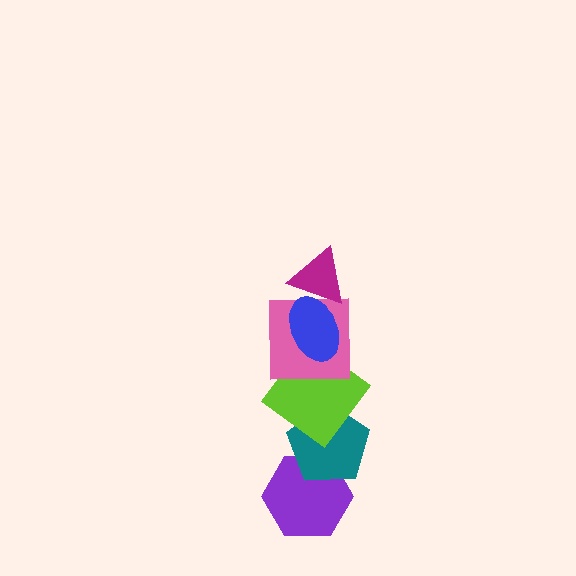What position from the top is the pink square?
The pink square is 3rd from the top.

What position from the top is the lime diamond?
The lime diamond is 4th from the top.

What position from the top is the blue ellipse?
The blue ellipse is 2nd from the top.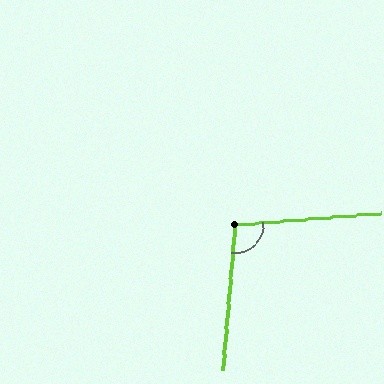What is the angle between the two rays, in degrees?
Approximately 100 degrees.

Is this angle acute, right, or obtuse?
It is obtuse.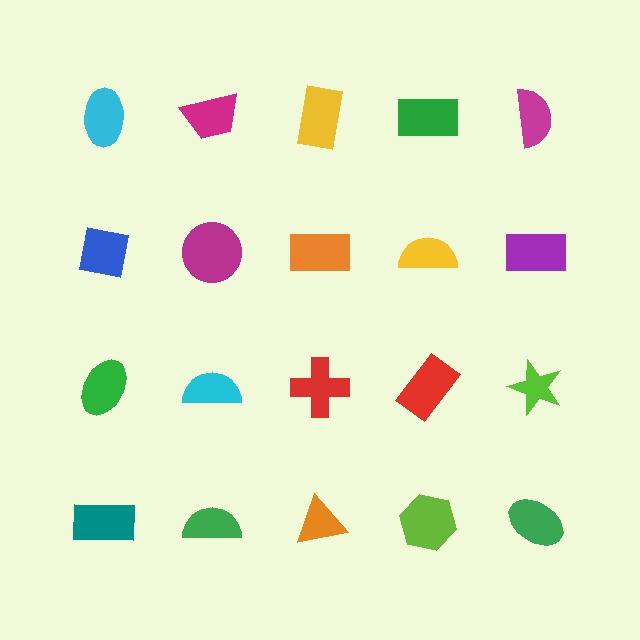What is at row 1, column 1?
A cyan ellipse.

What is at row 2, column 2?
A magenta circle.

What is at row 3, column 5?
A lime star.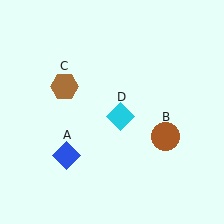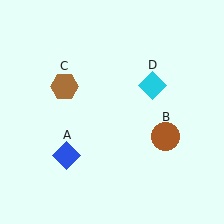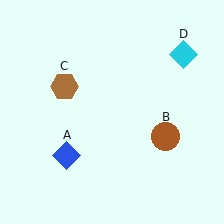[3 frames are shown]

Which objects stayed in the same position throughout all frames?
Blue diamond (object A) and brown circle (object B) and brown hexagon (object C) remained stationary.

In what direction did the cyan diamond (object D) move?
The cyan diamond (object D) moved up and to the right.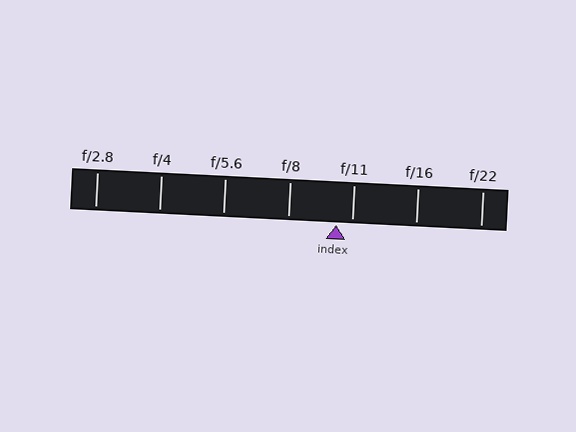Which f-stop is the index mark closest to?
The index mark is closest to f/11.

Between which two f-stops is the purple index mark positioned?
The index mark is between f/8 and f/11.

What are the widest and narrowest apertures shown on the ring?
The widest aperture shown is f/2.8 and the narrowest is f/22.